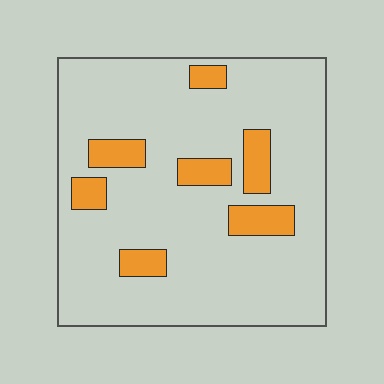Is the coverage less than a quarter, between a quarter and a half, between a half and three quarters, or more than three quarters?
Less than a quarter.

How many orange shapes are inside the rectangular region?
7.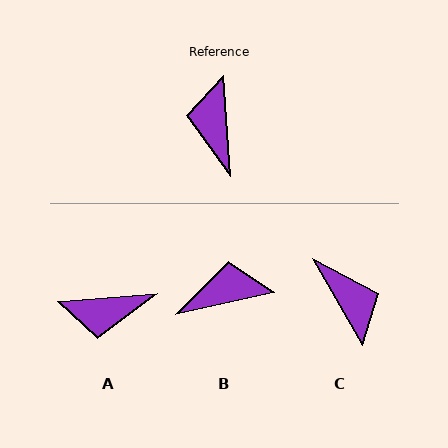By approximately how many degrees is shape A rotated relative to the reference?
Approximately 90 degrees counter-clockwise.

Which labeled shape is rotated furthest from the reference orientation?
C, about 154 degrees away.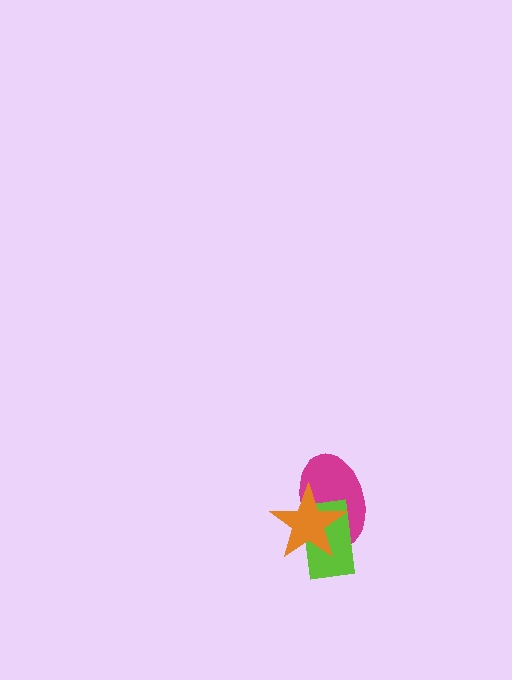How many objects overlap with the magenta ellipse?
2 objects overlap with the magenta ellipse.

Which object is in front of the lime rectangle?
The orange star is in front of the lime rectangle.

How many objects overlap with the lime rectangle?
2 objects overlap with the lime rectangle.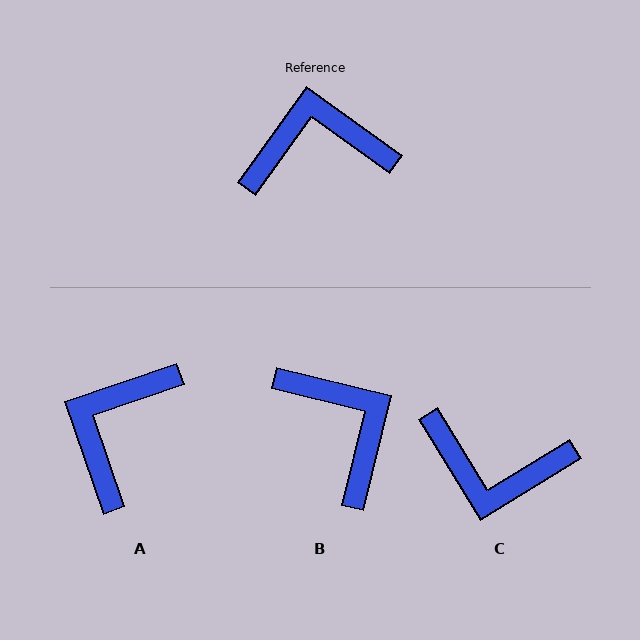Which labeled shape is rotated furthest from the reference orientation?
C, about 157 degrees away.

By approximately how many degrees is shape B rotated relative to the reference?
Approximately 68 degrees clockwise.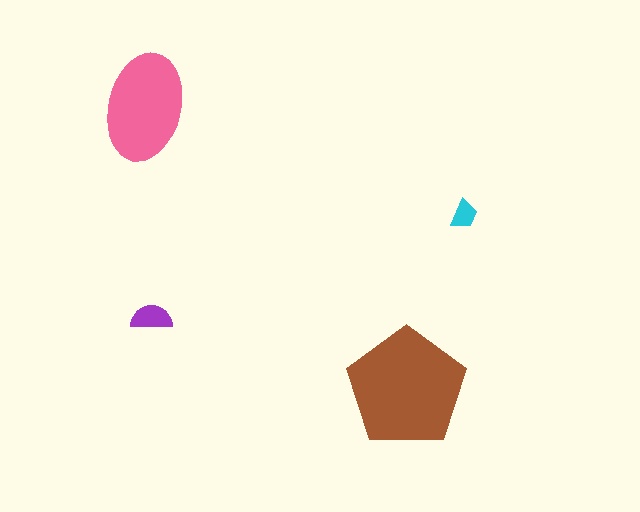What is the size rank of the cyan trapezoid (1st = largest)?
4th.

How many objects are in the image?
There are 4 objects in the image.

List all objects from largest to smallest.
The brown pentagon, the pink ellipse, the purple semicircle, the cyan trapezoid.